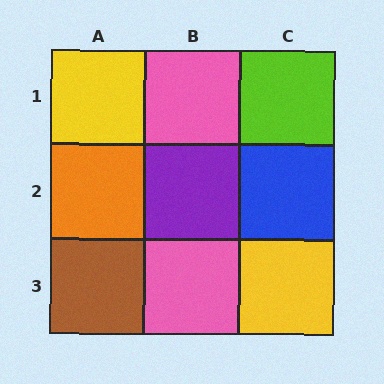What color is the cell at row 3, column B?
Pink.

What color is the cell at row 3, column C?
Yellow.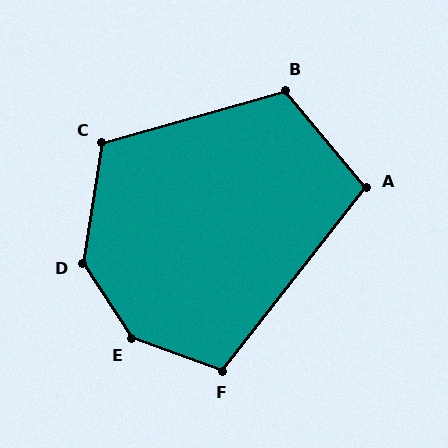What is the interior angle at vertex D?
Approximately 138 degrees (obtuse).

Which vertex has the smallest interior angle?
A, at approximately 102 degrees.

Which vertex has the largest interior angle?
E, at approximately 143 degrees.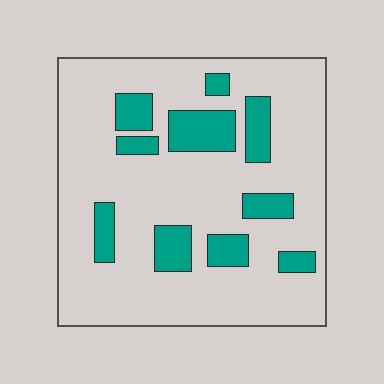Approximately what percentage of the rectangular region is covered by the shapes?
Approximately 20%.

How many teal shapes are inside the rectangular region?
10.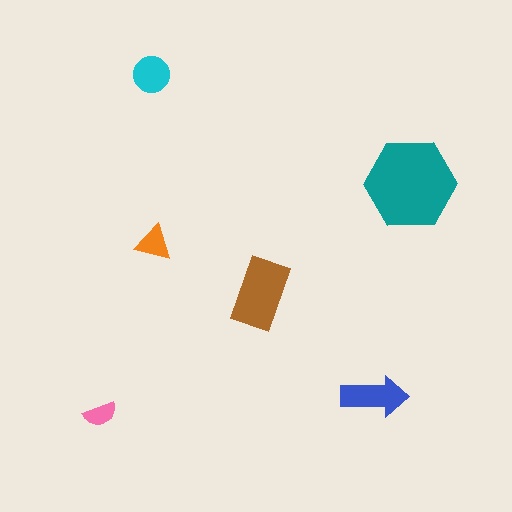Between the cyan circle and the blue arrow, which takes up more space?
The blue arrow.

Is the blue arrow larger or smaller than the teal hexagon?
Smaller.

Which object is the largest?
The teal hexagon.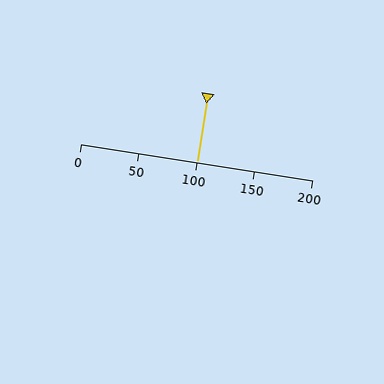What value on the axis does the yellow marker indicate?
The marker indicates approximately 100.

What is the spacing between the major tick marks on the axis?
The major ticks are spaced 50 apart.